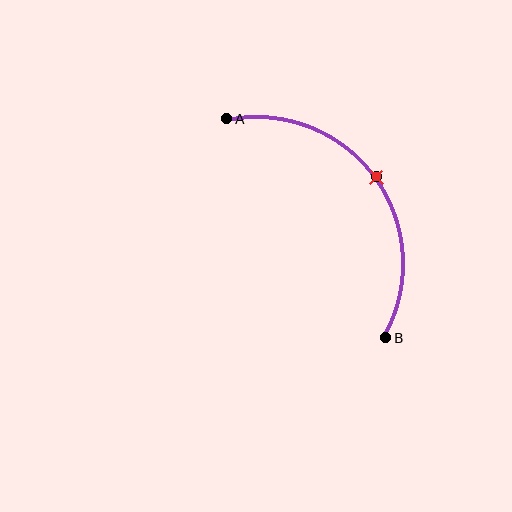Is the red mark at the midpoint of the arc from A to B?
Yes. The red mark lies on the arc at equal arc-length from both A and B — it is the arc midpoint.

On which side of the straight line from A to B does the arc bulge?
The arc bulges above and to the right of the straight line connecting A and B.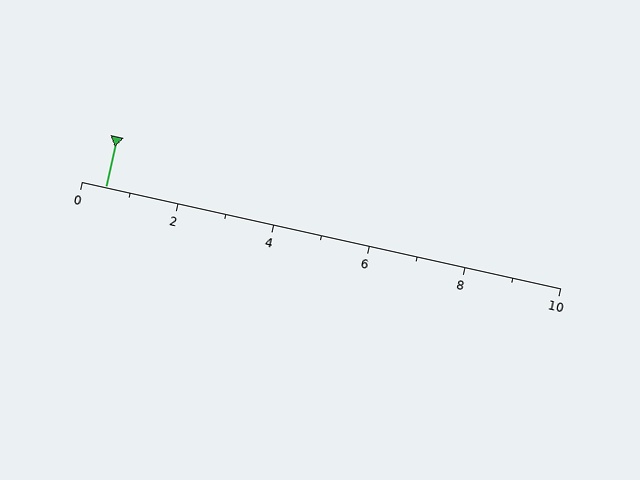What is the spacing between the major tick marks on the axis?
The major ticks are spaced 2 apart.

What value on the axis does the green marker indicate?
The marker indicates approximately 0.5.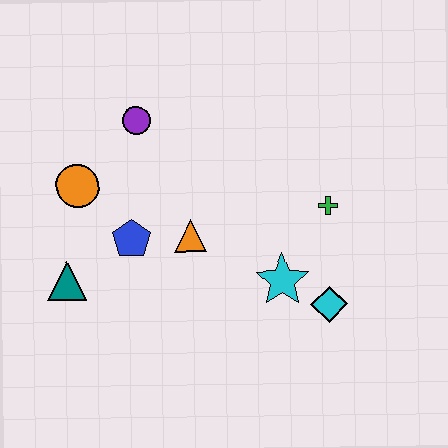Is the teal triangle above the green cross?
No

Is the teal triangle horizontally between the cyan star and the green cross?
No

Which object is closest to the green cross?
The cyan star is closest to the green cross.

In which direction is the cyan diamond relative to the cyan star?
The cyan diamond is to the right of the cyan star.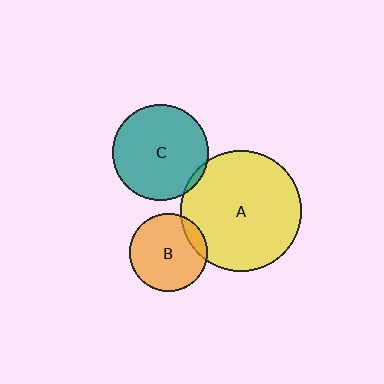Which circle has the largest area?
Circle A (yellow).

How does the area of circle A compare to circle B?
Approximately 2.4 times.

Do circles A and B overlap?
Yes.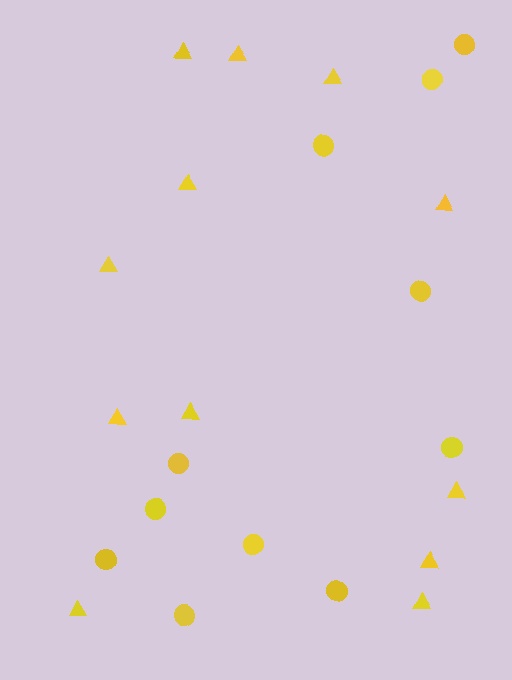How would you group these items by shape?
There are 2 groups: one group of triangles (12) and one group of circles (11).